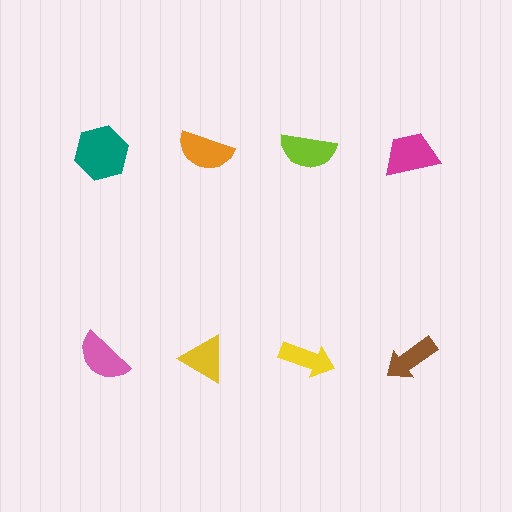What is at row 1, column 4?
A magenta trapezoid.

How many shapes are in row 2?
4 shapes.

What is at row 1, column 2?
An orange semicircle.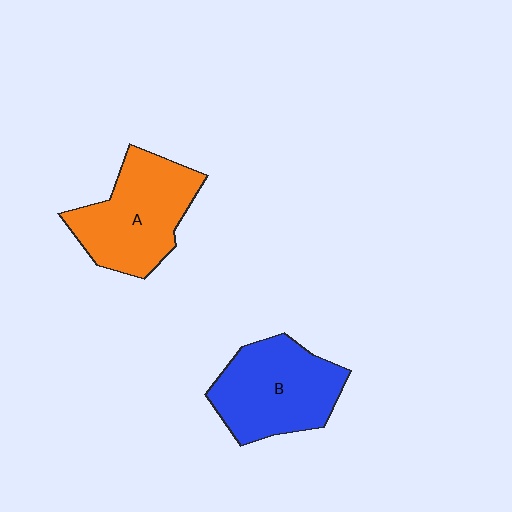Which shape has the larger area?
Shape A (orange).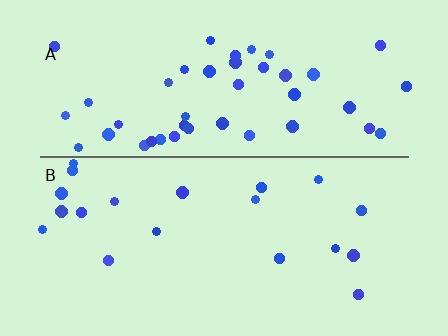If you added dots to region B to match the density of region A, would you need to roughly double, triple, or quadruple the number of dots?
Approximately double.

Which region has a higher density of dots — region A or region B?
A (the top).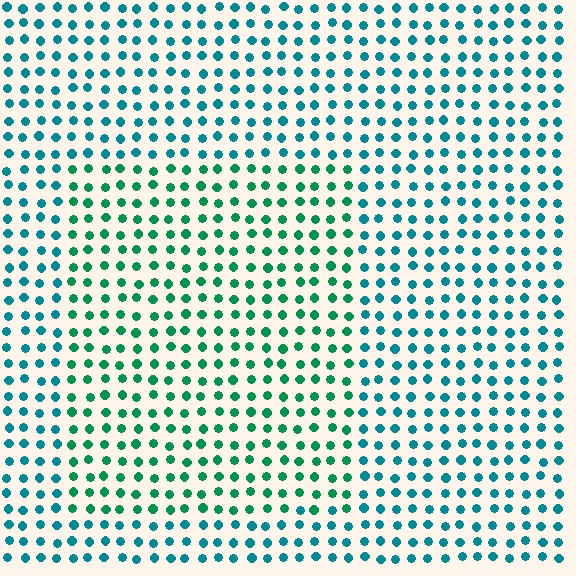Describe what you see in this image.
The image is filled with small teal elements in a uniform arrangement. A rectangle-shaped region is visible where the elements are tinted to a slightly different hue, forming a subtle color boundary.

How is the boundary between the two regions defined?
The boundary is defined purely by a slight shift in hue (about 32 degrees). Spacing, size, and orientation are identical on both sides.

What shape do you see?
I see a rectangle.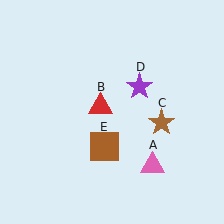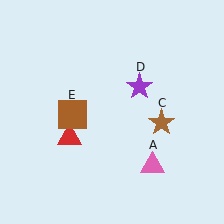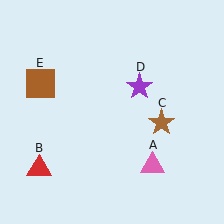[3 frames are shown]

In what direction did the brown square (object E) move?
The brown square (object E) moved up and to the left.